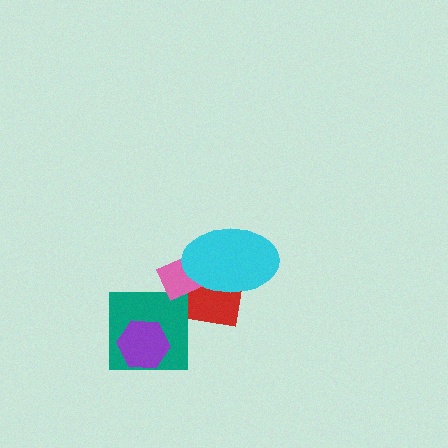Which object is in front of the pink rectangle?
The cyan ellipse is in front of the pink rectangle.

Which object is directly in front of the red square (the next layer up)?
The teal square is directly in front of the red square.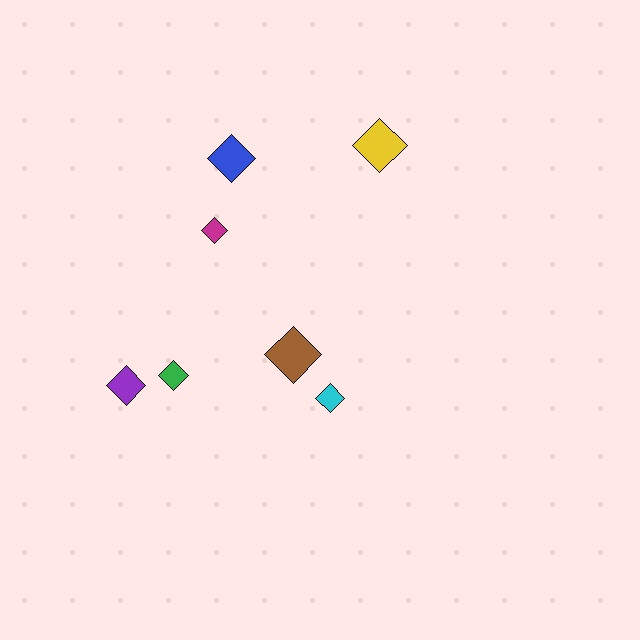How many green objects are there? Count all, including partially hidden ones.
There is 1 green object.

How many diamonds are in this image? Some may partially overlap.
There are 7 diamonds.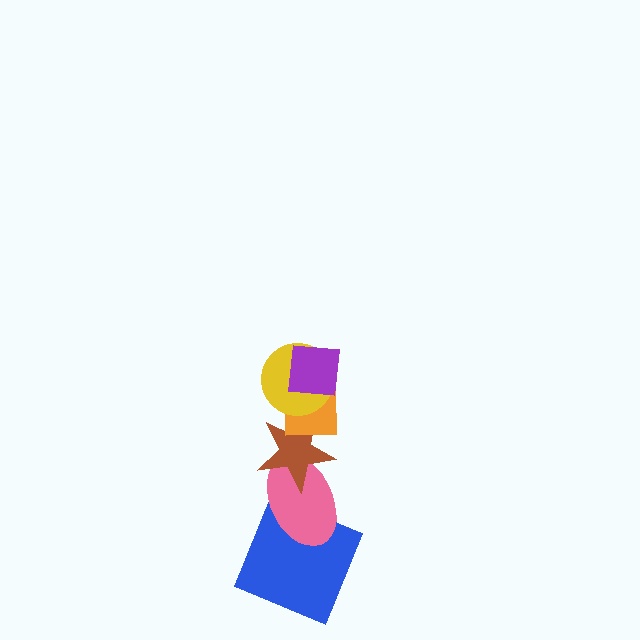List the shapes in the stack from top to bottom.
From top to bottom: the purple square, the yellow circle, the orange rectangle, the brown star, the pink ellipse, the blue square.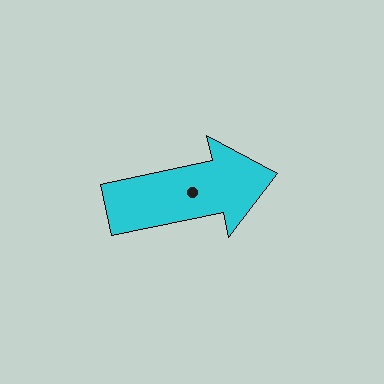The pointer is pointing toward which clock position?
Roughly 3 o'clock.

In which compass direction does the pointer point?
East.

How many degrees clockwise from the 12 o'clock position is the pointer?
Approximately 78 degrees.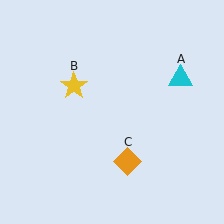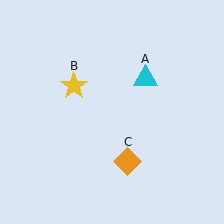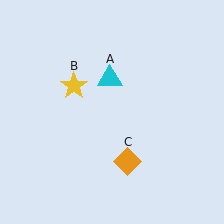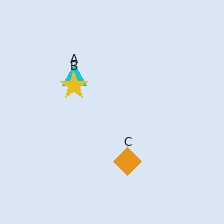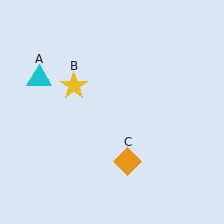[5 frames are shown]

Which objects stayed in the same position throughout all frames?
Yellow star (object B) and orange diamond (object C) remained stationary.